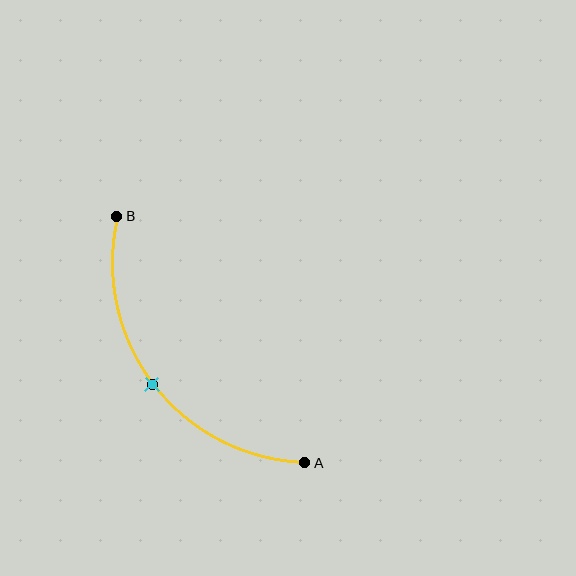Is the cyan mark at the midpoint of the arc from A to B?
Yes. The cyan mark lies on the arc at equal arc-length from both A and B — it is the arc midpoint.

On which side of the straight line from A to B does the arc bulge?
The arc bulges below and to the left of the straight line connecting A and B.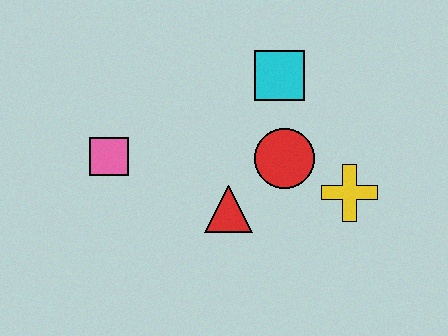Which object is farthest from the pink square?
The yellow cross is farthest from the pink square.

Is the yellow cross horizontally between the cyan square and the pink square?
No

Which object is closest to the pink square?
The red triangle is closest to the pink square.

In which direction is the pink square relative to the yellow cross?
The pink square is to the left of the yellow cross.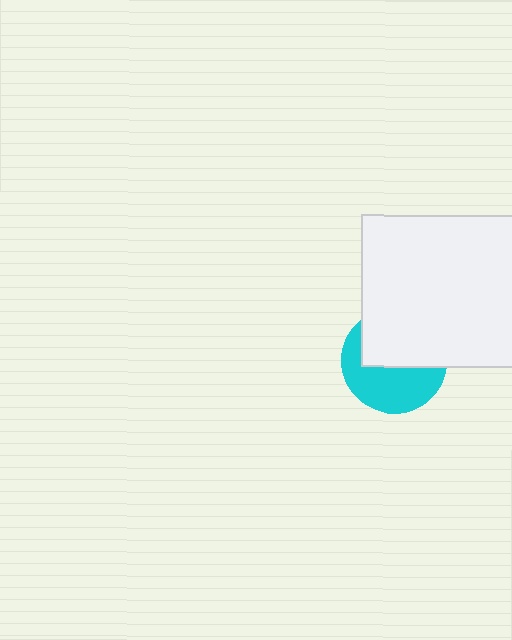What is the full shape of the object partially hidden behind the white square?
The partially hidden object is a cyan circle.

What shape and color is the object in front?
The object in front is a white square.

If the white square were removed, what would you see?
You would see the complete cyan circle.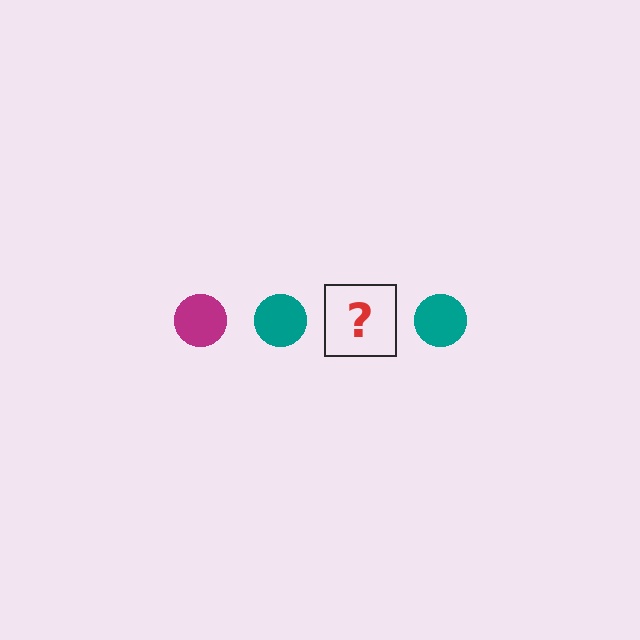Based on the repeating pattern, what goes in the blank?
The blank should be a magenta circle.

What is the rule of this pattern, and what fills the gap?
The rule is that the pattern cycles through magenta, teal circles. The gap should be filled with a magenta circle.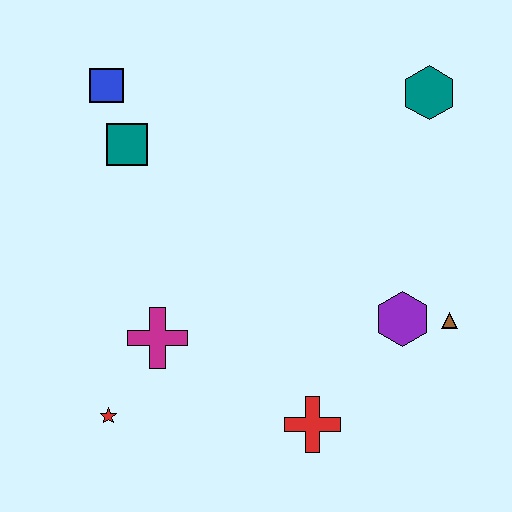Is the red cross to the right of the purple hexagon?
No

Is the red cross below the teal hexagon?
Yes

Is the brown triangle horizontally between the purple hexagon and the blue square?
No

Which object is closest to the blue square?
The teal square is closest to the blue square.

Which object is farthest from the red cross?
The blue square is farthest from the red cross.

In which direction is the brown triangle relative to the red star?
The brown triangle is to the right of the red star.